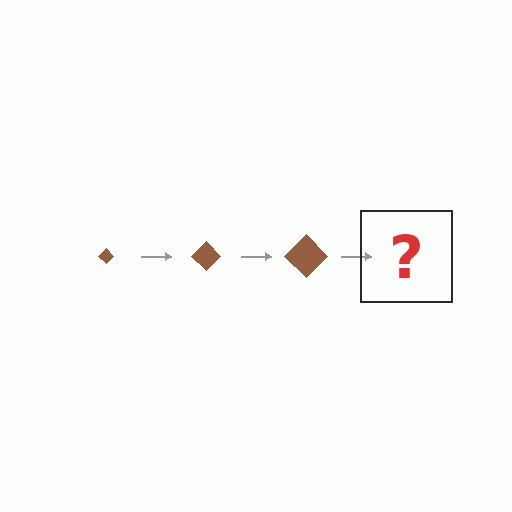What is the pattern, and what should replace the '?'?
The pattern is that the diamond gets progressively larger each step. The '?' should be a brown diamond, larger than the previous one.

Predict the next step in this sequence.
The next step is a brown diamond, larger than the previous one.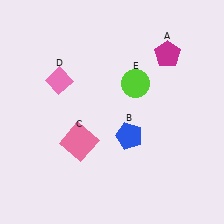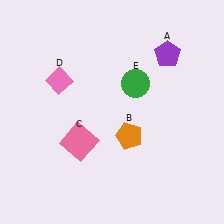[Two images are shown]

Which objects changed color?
A changed from magenta to purple. B changed from blue to orange. E changed from lime to green.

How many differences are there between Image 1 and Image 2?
There are 3 differences between the two images.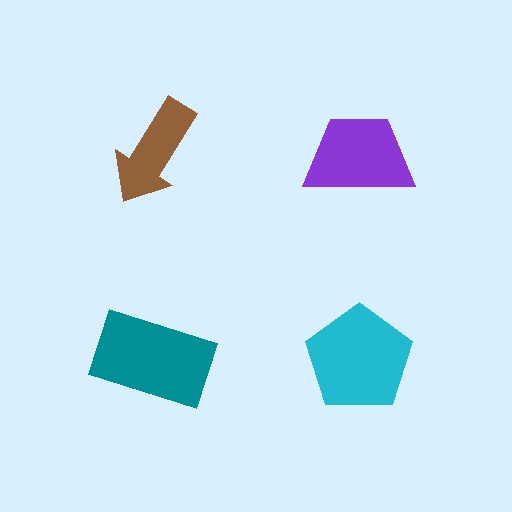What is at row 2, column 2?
A cyan pentagon.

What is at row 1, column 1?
A brown arrow.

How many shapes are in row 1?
2 shapes.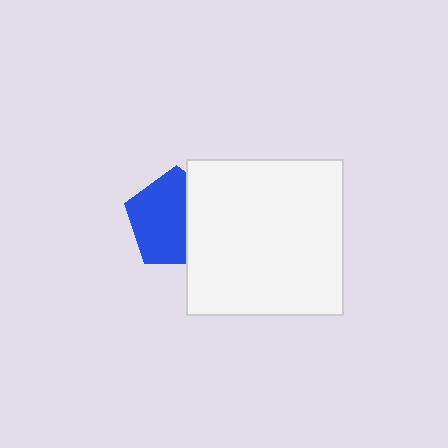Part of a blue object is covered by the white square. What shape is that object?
It is a pentagon.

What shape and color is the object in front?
The object in front is a white square.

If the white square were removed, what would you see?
You would see the complete blue pentagon.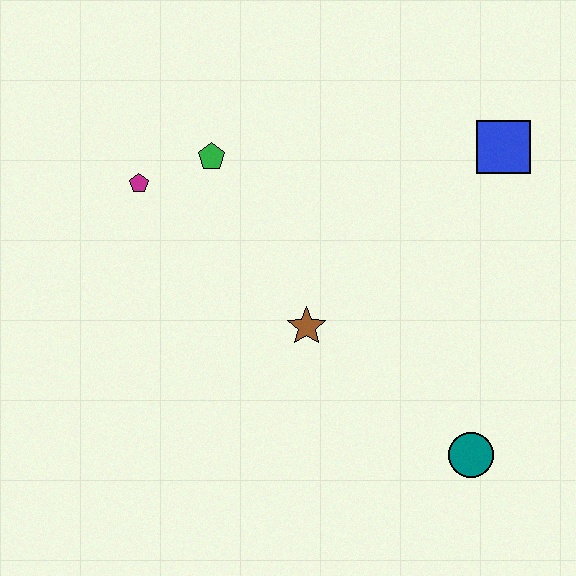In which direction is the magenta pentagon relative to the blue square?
The magenta pentagon is to the left of the blue square.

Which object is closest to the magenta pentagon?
The green pentagon is closest to the magenta pentagon.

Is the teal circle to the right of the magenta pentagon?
Yes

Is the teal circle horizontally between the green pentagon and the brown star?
No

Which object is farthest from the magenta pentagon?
The teal circle is farthest from the magenta pentagon.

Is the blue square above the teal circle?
Yes